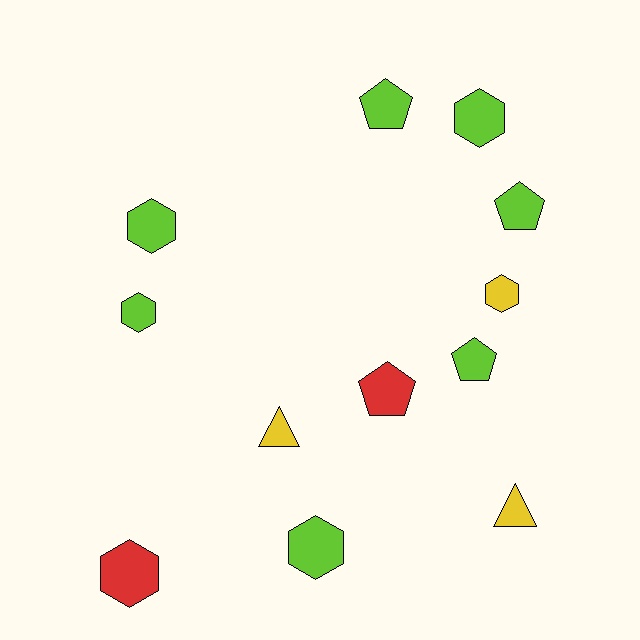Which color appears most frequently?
Lime, with 7 objects.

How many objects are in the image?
There are 12 objects.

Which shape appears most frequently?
Hexagon, with 6 objects.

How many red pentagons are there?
There is 1 red pentagon.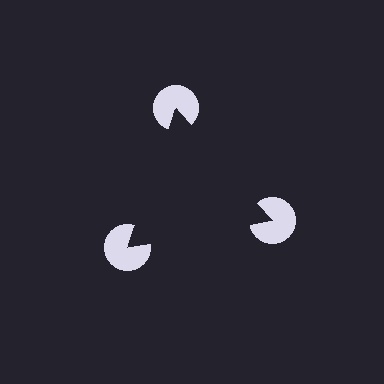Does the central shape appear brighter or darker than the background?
It typically appears slightly darker than the background, even though no actual brightness change is drawn.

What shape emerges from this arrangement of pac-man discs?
An illusory triangle — its edges are inferred from the aligned wedge cuts in the pac-man discs, not physically drawn.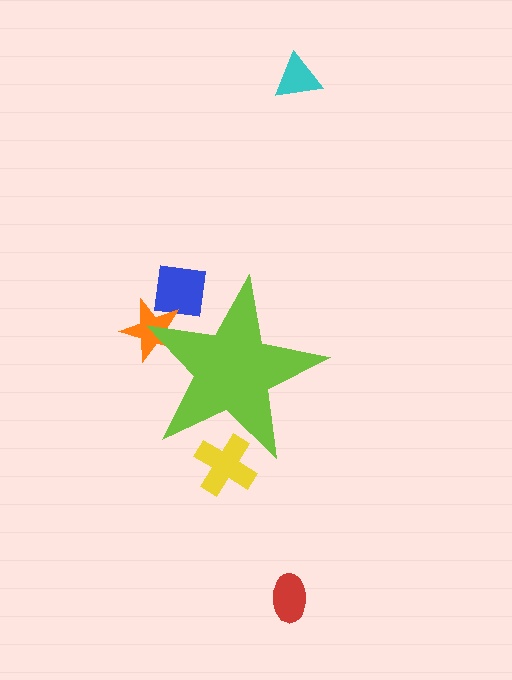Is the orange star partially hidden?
Yes, the orange star is partially hidden behind the lime star.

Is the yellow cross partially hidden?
Yes, the yellow cross is partially hidden behind the lime star.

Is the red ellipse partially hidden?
No, the red ellipse is fully visible.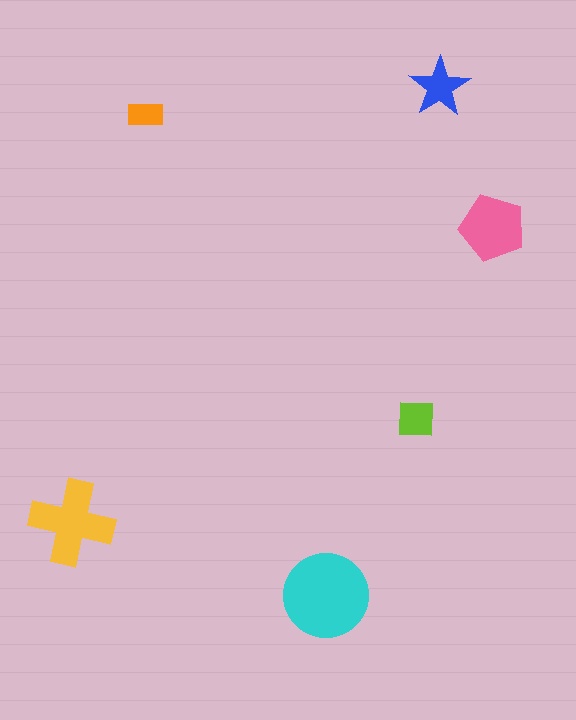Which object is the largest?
The cyan circle.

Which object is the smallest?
The orange rectangle.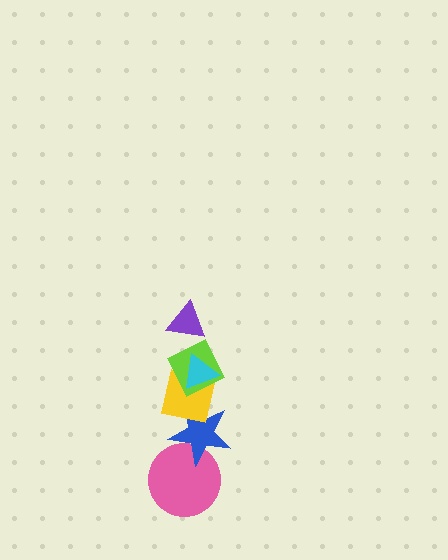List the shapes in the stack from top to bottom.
From top to bottom: the purple triangle, the cyan triangle, the lime diamond, the yellow square, the blue star, the pink circle.